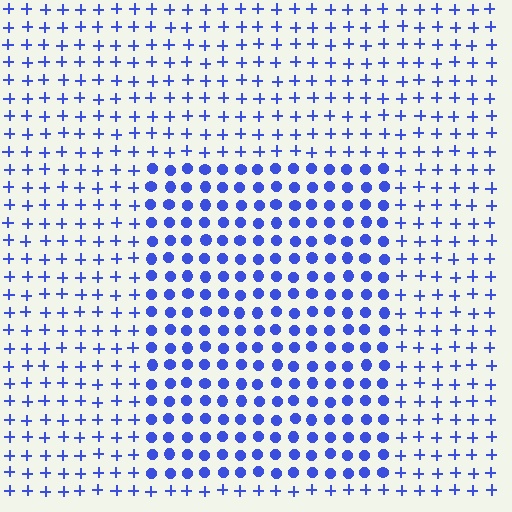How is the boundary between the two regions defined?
The boundary is defined by a change in element shape: circles inside vs. plus signs outside. All elements share the same color and spacing.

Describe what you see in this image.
The image is filled with small blue elements arranged in a uniform grid. A rectangle-shaped region contains circles, while the surrounding area contains plus signs. The boundary is defined purely by the change in element shape.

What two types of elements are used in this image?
The image uses circles inside the rectangle region and plus signs outside it.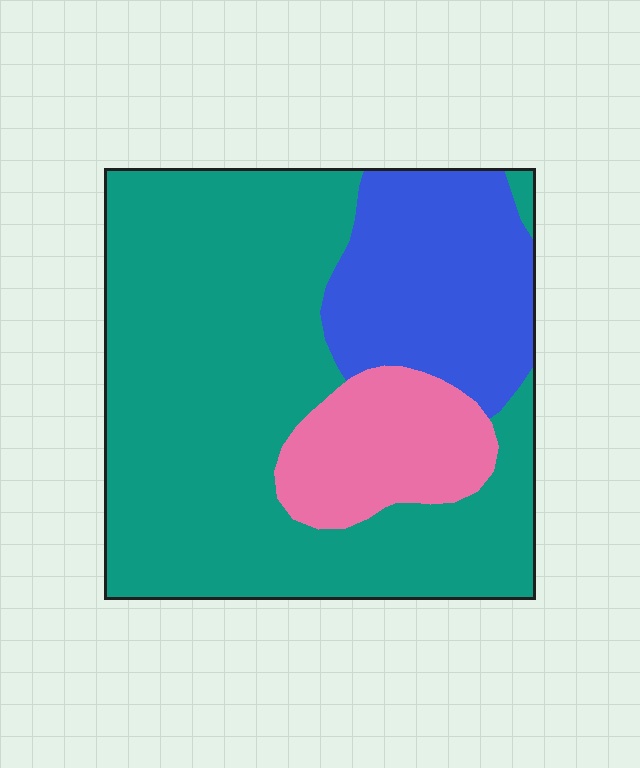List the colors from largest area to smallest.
From largest to smallest: teal, blue, pink.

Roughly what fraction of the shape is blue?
Blue covers 22% of the shape.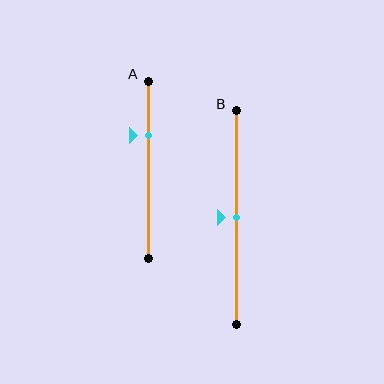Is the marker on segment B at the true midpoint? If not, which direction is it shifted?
Yes, the marker on segment B is at the true midpoint.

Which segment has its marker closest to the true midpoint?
Segment B has its marker closest to the true midpoint.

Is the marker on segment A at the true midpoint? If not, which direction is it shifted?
No, the marker on segment A is shifted upward by about 19% of the segment length.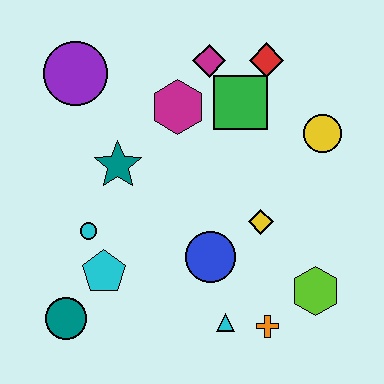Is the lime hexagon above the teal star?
No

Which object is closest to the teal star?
The cyan circle is closest to the teal star.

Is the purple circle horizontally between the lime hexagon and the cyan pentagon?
No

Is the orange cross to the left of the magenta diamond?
No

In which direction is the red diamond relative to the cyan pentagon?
The red diamond is above the cyan pentagon.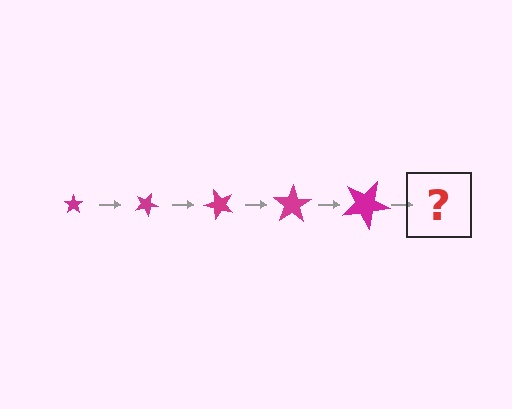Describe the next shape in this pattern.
It should be a star, larger than the previous one and rotated 125 degrees from the start.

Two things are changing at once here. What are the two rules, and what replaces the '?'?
The two rules are that the star grows larger each step and it rotates 25 degrees each step. The '?' should be a star, larger than the previous one and rotated 125 degrees from the start.